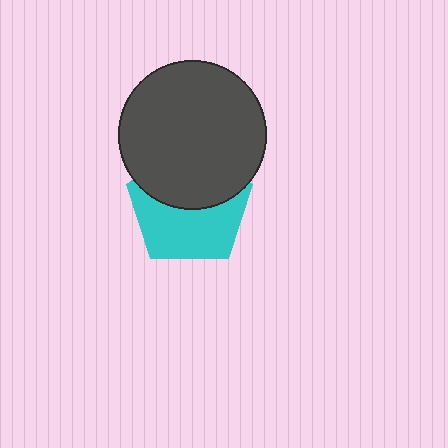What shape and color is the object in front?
The object in front is a dark gray circle.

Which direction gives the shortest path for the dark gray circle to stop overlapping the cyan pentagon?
Moving up gives the shortest separation.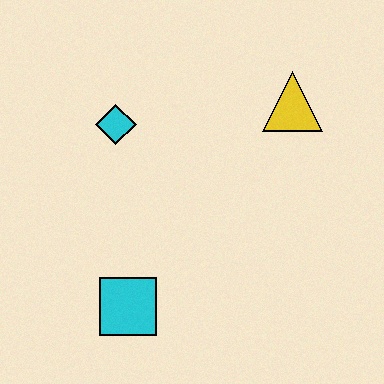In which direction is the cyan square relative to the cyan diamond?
The cyan square is below the cyan diamond.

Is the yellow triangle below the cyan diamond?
No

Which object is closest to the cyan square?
The cyan diamond is closest to the cyan square.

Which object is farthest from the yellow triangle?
The cyan square is farthest from the yellow triangle.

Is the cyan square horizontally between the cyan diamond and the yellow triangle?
Yes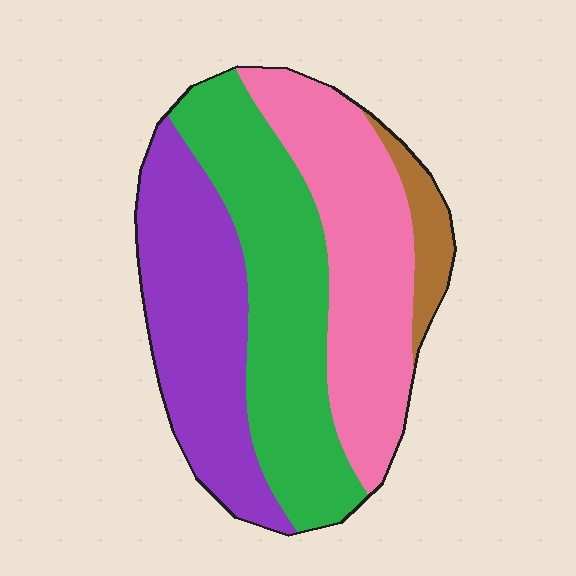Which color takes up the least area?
Brown, at roughly 5%.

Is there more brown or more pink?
Pink.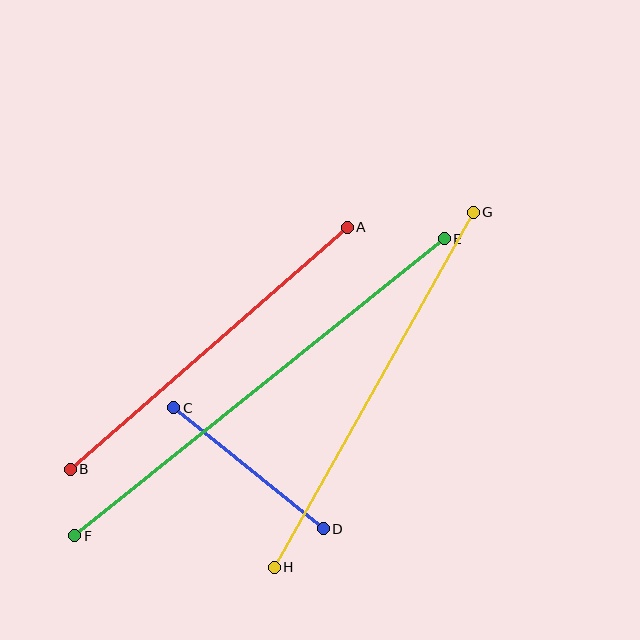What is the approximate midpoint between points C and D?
The midpoint is at approximately (249, 468) pixels.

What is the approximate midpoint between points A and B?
The midpoint is at approximately (209, 348) pixels.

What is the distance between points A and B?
The distance is approximately 368 pixels.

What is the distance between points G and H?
The distance is approximately 407 pixels.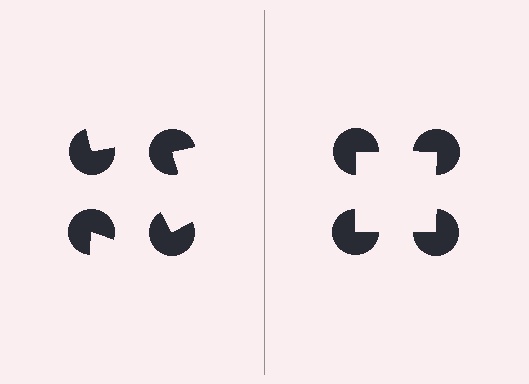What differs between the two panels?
The pac-man discs are positioned identically on both sides; only the wedge orientations differ. On the right they align to a square; on the left they are misaligned.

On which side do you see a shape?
An illusory square appears on the right side. On the left side the wedge cuts are rotated, so no coherent shape forms.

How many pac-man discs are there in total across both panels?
8 — 4 on each side.